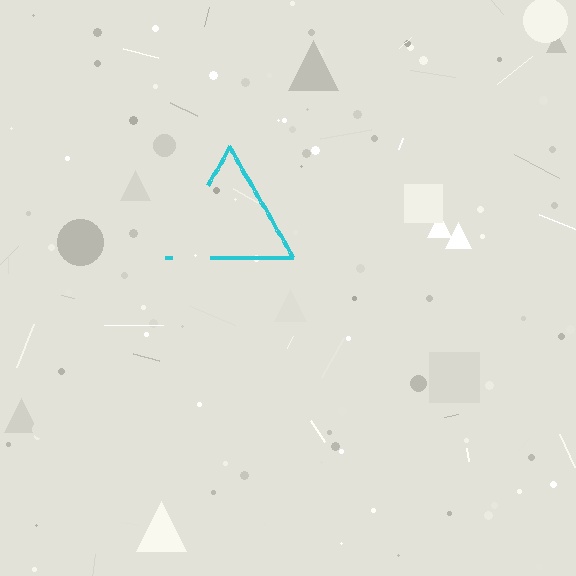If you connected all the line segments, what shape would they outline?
They would outline a triangle.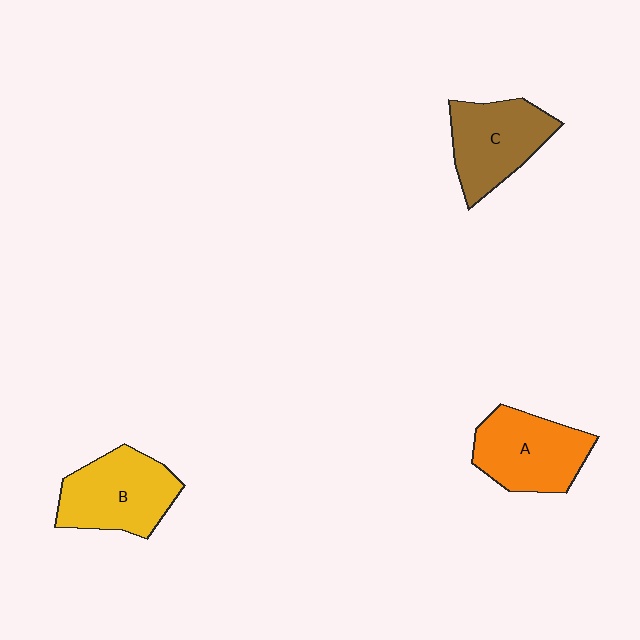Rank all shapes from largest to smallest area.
From largest to smallest: B (yellow), A (orange), C (brown).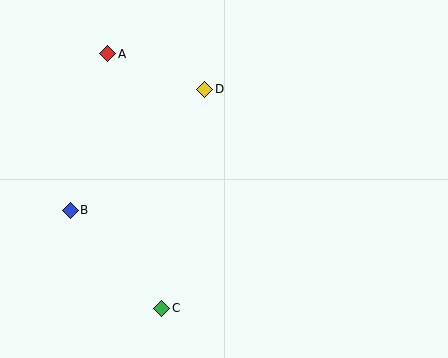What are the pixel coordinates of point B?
Point B is at (70, 210).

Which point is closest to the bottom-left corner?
Point B is closest to the bottom-left corner.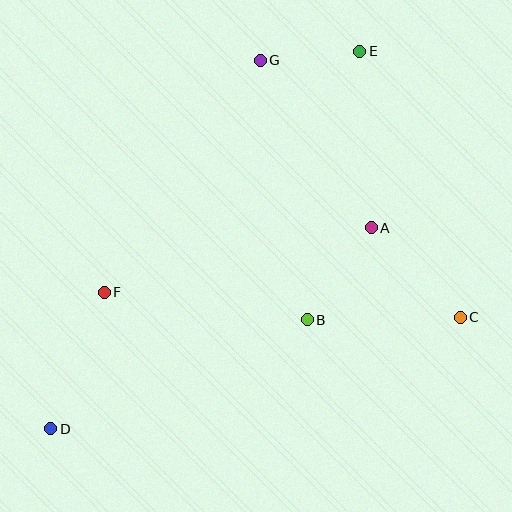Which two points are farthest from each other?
Points D and E are farthest from each other.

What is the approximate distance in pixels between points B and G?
The distance between B and G is approximately 264 pixels.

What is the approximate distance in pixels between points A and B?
The distance between A and B is approximately 112 pixels.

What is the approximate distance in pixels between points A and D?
The distance between A and D is approximately 378 pixels.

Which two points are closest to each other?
Points E and G are closest to each other.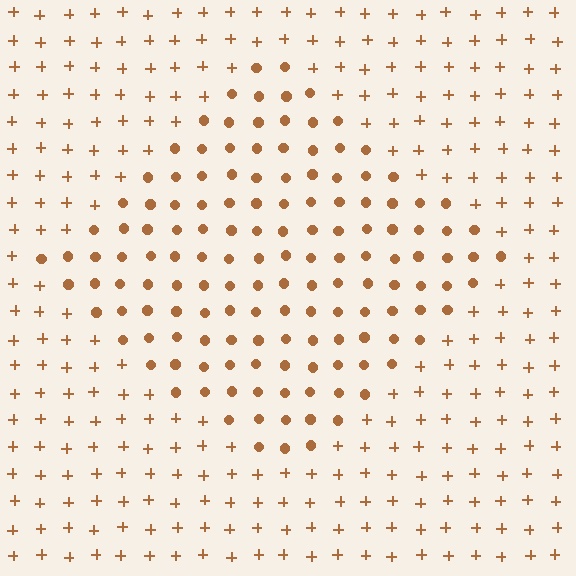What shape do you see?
I see a diamond.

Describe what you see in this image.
The image is filled with small brown elements arranged in a uniform grid. A diamond-shaped region contains circles, while the surrounding area contains plus signs. The boundary is defined purely by the change in element shape.